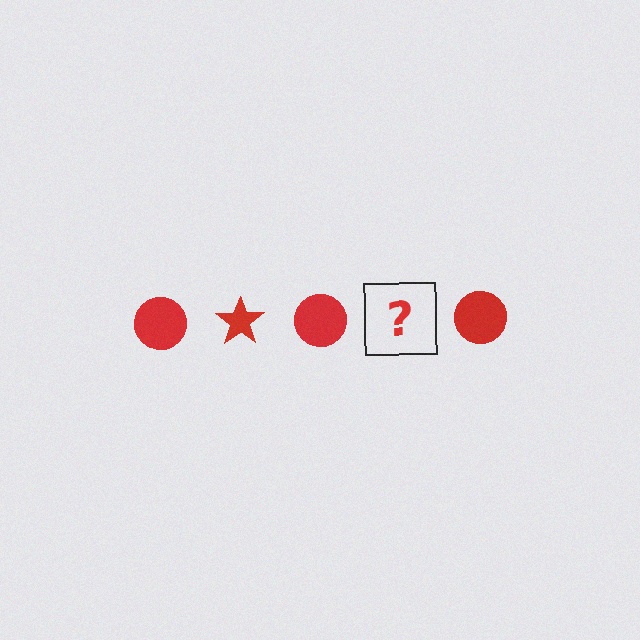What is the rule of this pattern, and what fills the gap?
The rule is that the pattern cycles through circle, star shapes in red. The gap should be filled with a red star.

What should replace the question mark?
The question mark should be replaced with a red star.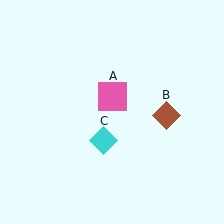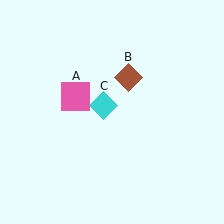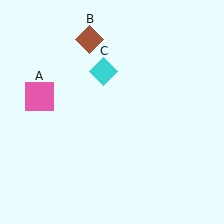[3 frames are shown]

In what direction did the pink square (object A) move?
The pink square (object A) moved left.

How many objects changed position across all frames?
3 objects changed position: pink square (object A), brown diamond (object B), cyan diamond (object C).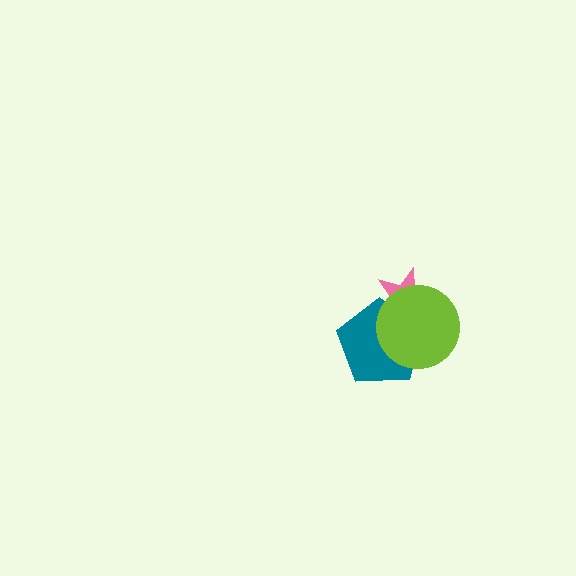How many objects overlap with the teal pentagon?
2 objects overlap with the teal pentagon.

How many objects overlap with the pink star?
2 objects overlap with the pink star.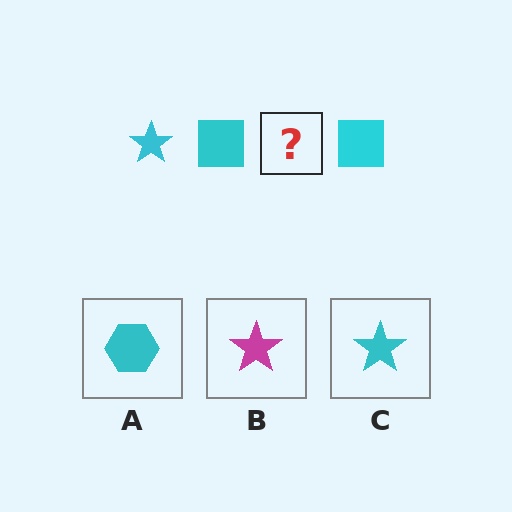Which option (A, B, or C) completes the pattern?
C.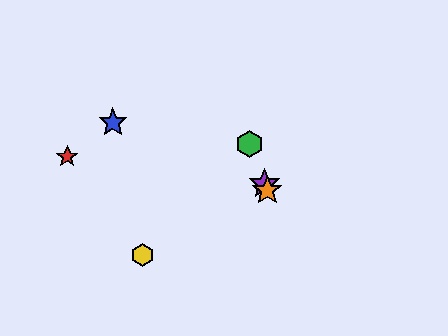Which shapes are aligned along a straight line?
The green hexagon, the purple star, the orange star are aligned along a straight line.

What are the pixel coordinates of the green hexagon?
The green hexagon is at (249, 144).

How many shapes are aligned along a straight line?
3 shapes (the green hexagon, the purple star, the orange star) are aligned along a straight line.